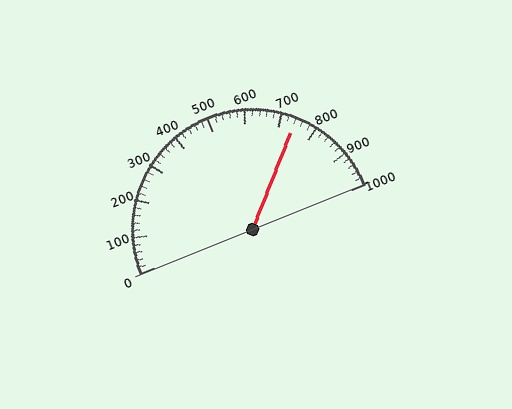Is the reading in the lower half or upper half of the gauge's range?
The reading is in the upper half of the range (0 to 1000).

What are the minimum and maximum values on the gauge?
The gauge ranges from 0 to 1000.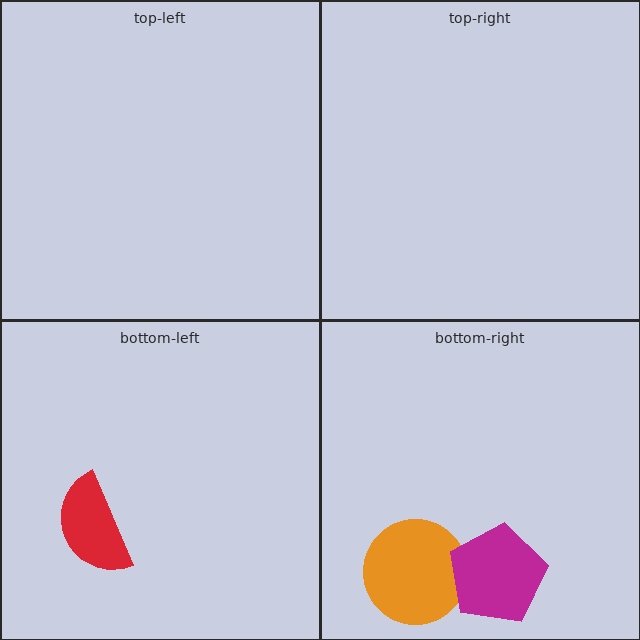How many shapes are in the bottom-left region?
1.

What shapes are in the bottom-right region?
The orange circle, the magenta pentagon.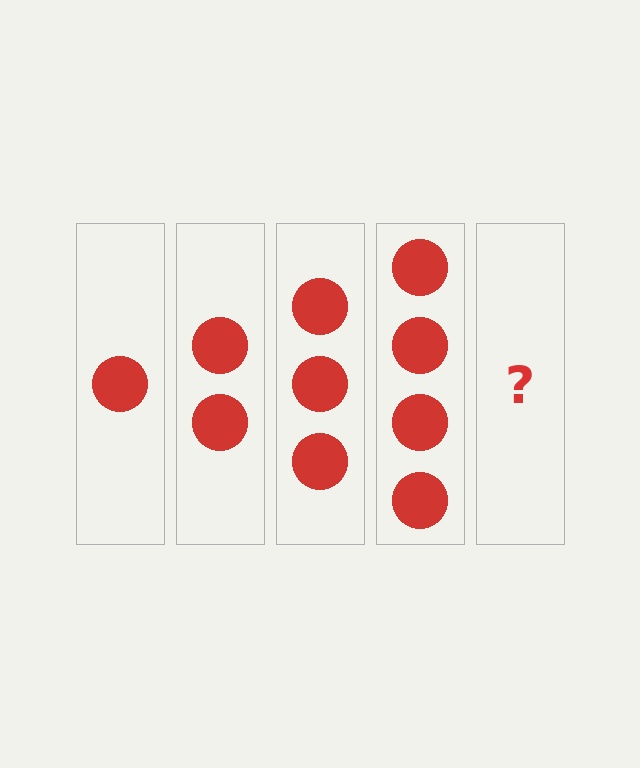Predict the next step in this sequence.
The next step is 5 circles.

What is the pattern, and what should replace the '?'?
The pattern is that each step adds one more circle. The '?' should be 5 circles.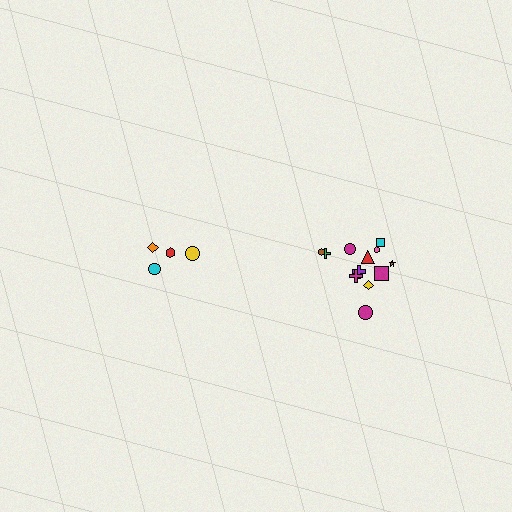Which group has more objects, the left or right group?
The right group.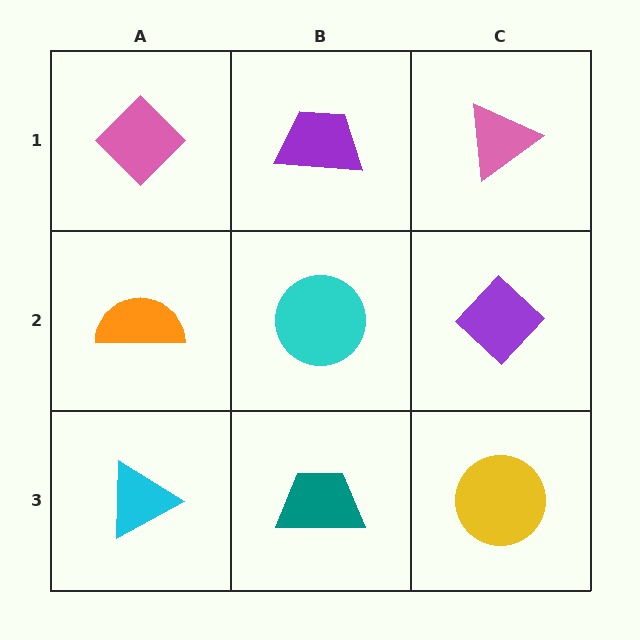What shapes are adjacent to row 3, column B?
A cyan circle (row 2, column B), a cyan triangle (row 3, column A), a yellow circle (row 3, column C).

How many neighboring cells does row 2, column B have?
4.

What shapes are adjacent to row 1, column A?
An orange semicircle (row 2, column A), a purple trapezoid (row 1, column B).